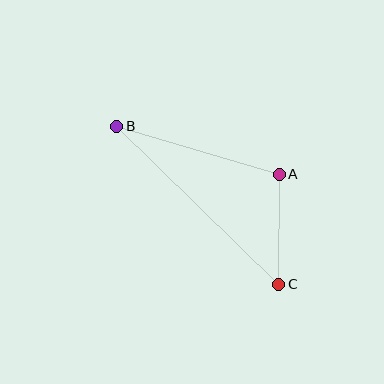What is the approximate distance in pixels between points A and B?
The distance between A and B is approximately 170 pixels.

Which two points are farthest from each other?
Points B and C are farthest from each other.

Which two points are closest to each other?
Points A and C are closest to each other.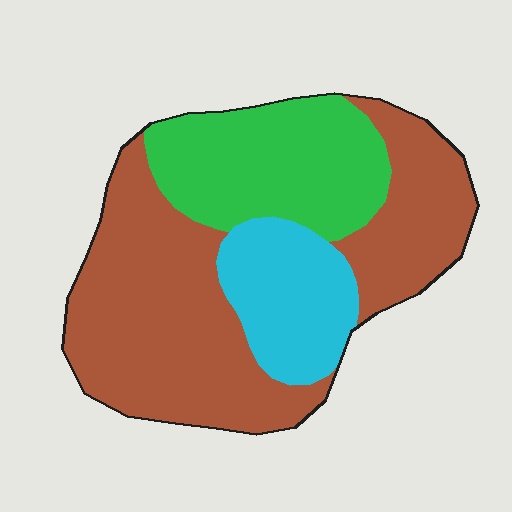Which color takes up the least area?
Cyan, at roughly 15%.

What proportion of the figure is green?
Green covers around 25% of the figure.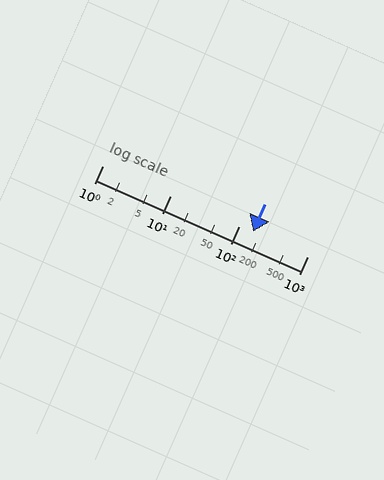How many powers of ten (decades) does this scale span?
The scale spans 3 decades, from 1 to 1000.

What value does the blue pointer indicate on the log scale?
The pointer indicates approximately 160.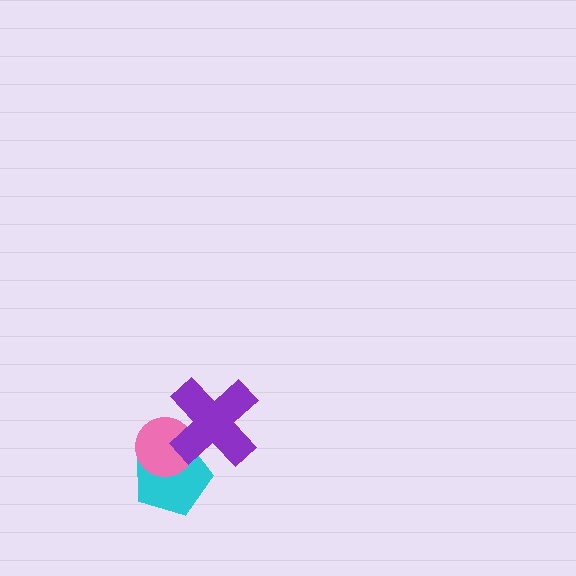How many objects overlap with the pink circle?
2 objects overlap with the pink circle.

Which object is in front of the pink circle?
The purple cross is in front of the pink circle.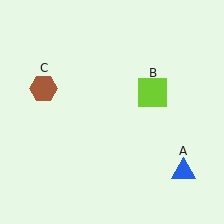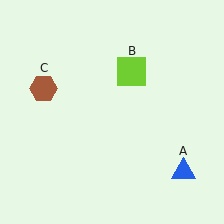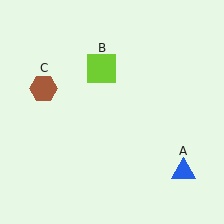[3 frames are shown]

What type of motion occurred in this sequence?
The lime square (object B) rotated counterclockwise around the center of the scene.